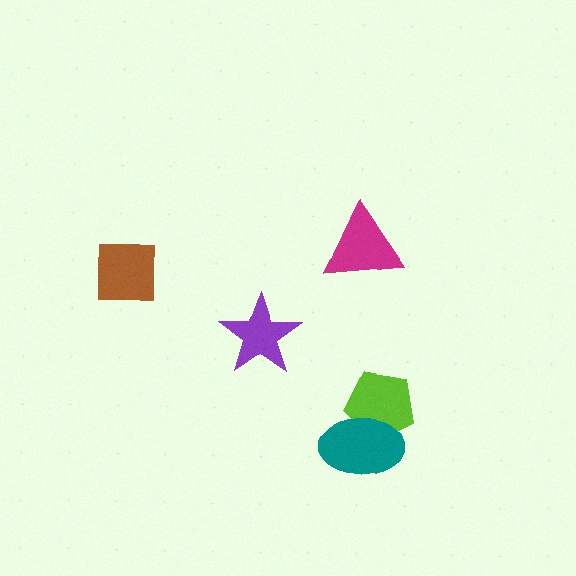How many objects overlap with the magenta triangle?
0 objects overlap with the magenta triangle.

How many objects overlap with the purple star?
0 objects overlap with the purple star.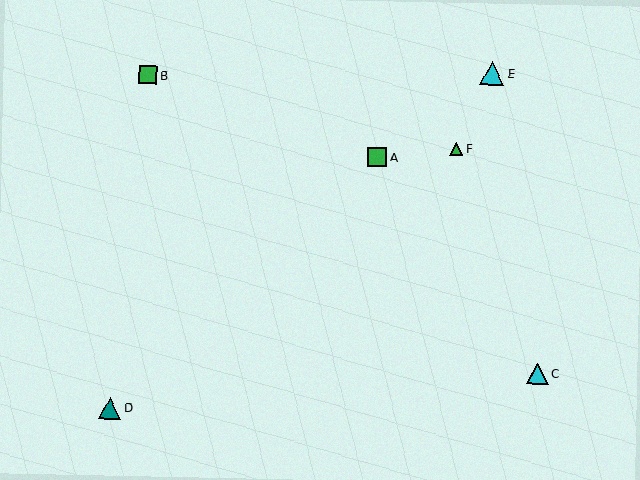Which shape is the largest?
The cyan triangle (labeled E) is the largest.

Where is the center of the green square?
The center of the green square is at (148, 75).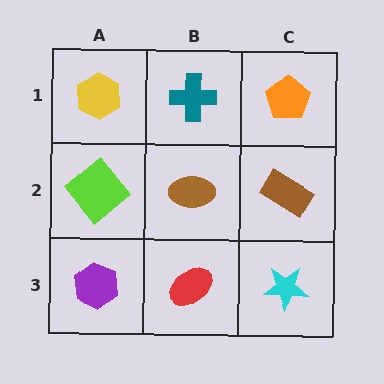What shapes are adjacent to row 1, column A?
A lime diamond (row 2, column A), a teal cross (row 1, column B).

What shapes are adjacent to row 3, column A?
A lime diamond (row 2, column A), a red ellipse (row 3, column B).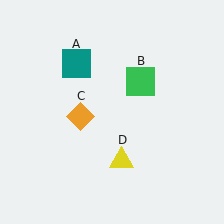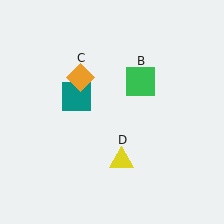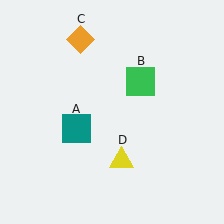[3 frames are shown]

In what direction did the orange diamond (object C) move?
The orange diamond (object C) moved up.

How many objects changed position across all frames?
2 objects changed position: teal square (object A), orange diamond (object C).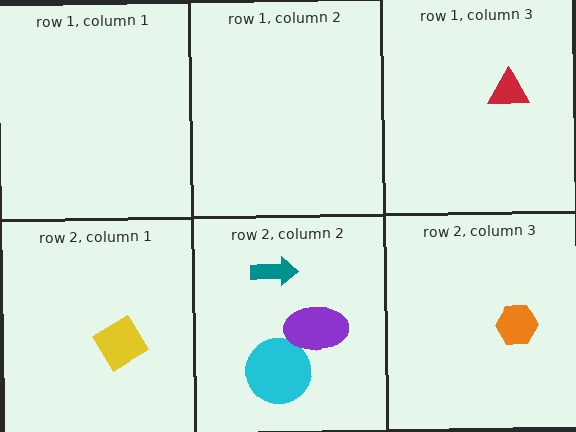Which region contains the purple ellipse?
The row 2, column 2 region.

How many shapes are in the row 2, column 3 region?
1.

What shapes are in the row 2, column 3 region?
The orange hexagon.